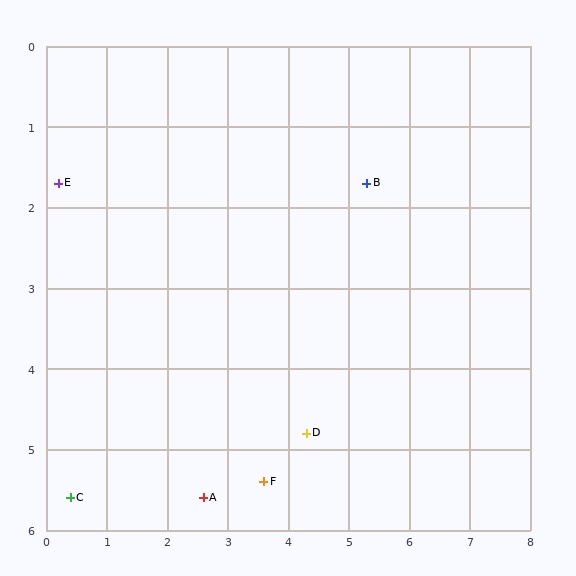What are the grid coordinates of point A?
Point A is at approximately (2.6, 5.6).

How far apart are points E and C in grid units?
Points E and C are about 3.9 grid units apart.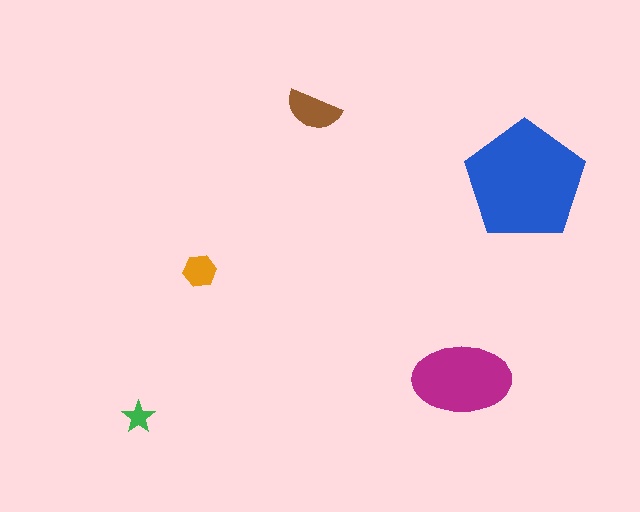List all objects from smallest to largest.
The green star, the orange hexagon, the brown semicircle, the magenta ellipse, the blue pentagon.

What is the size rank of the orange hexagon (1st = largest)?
4th.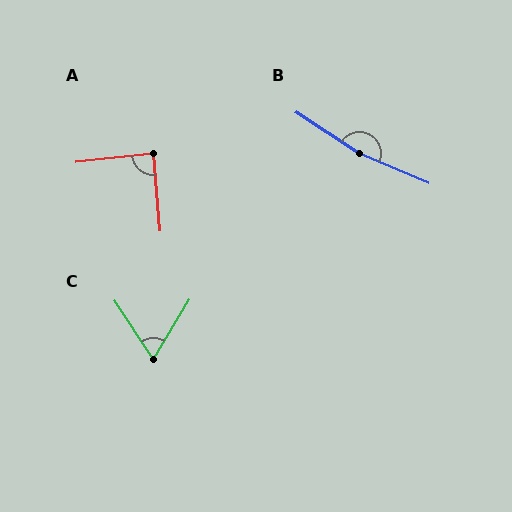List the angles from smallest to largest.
C (64°), A (88°), B (170°).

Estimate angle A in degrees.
Approximately 88 degrees.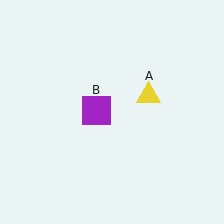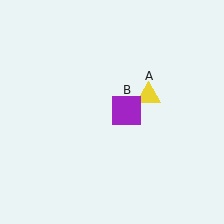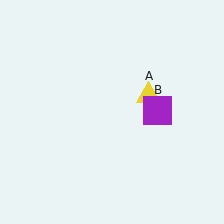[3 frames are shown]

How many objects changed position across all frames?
1 object changed position: purple square (object B).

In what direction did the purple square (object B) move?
The purple square (object B) moved right.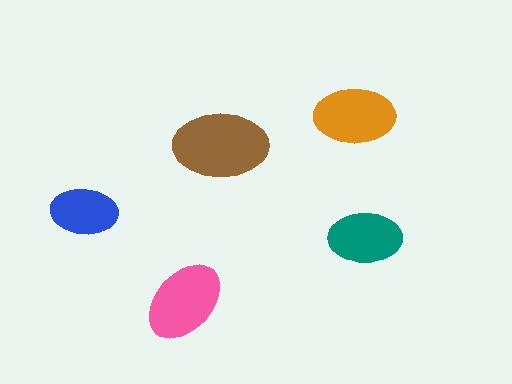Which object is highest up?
The orange ellipse is topmost.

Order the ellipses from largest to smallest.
the brown one, the pink one, the orange one, the teal one, the blue one.